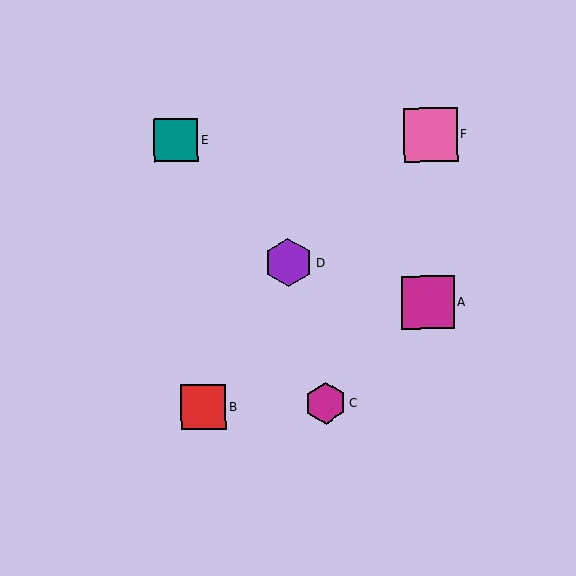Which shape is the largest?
The pink square (labeled F) is the largest.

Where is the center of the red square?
The center of the red square is at (204, 407).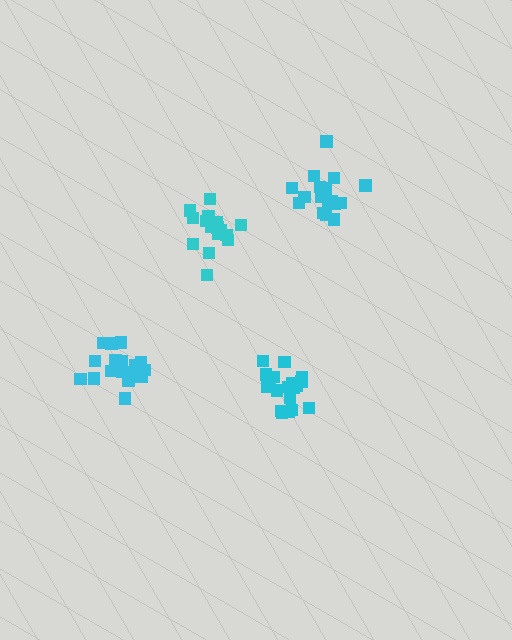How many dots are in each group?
Group 1: 17 dots, Group 2: 17 dots, Group 3: 20 dots, Group 4: 18 dots (72 total).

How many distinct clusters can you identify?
There are 4 distinct clusters.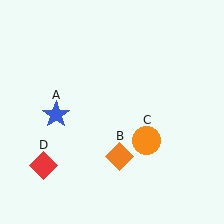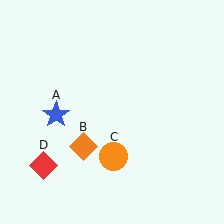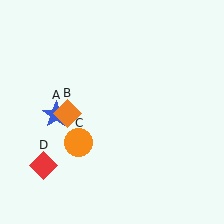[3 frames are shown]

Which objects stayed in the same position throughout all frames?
Blue star (object A) and red diamond (object D) remained stationary.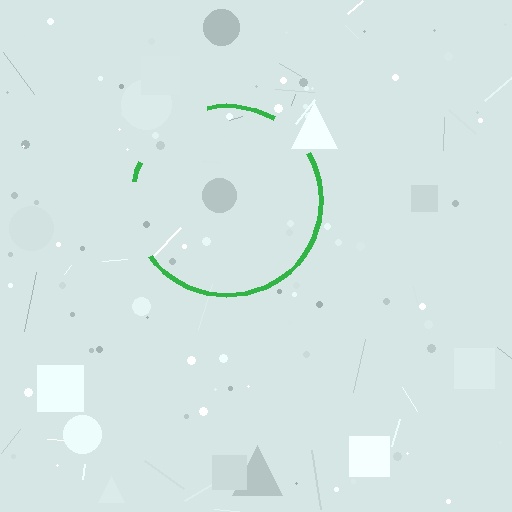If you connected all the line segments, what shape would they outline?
They would outline a circle.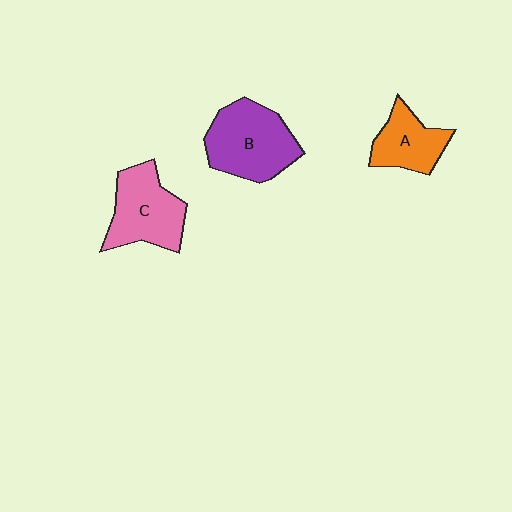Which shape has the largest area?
Shape B (purple).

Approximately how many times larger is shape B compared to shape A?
Approximately 1.6 times.